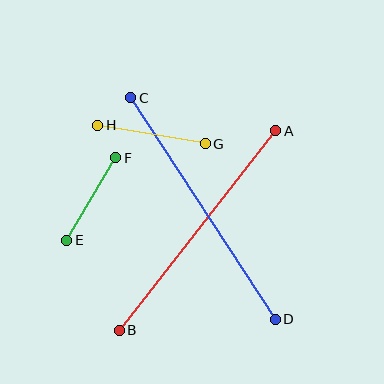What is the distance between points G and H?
The distance is approximately 109 pixels.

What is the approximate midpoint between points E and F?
The midpoint is at approximately (91, 199) pixels.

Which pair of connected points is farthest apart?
Points C and D are farthest apart.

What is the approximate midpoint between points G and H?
The midpoint is at approximately (152, 134) pixels.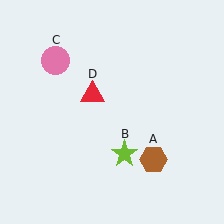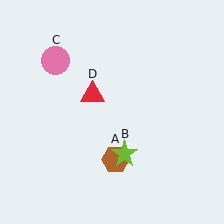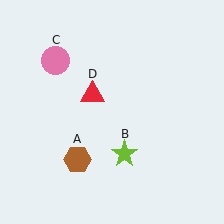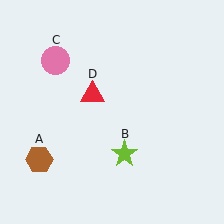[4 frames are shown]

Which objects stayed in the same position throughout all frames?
Lime star (object B) and pink circle (object C) and red triangle (object D) remained stationary.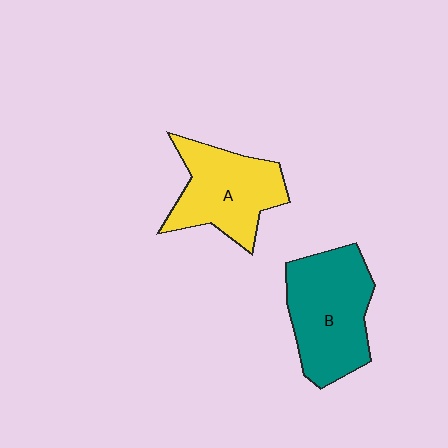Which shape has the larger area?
Shape B (teal).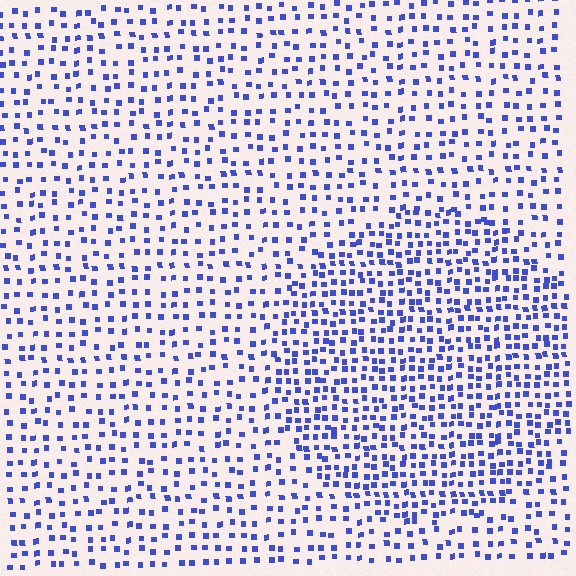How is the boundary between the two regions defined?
The boundary is defined by a change in element density (approximately 1.8x ratio). All elements are the same color, size, and shape.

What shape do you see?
I see a circle.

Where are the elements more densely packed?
The elements are more densely packed inside the circle boundary.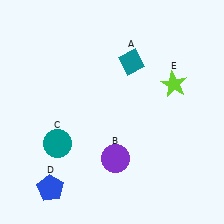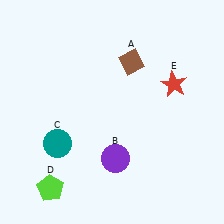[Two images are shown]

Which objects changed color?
A changed from teal to brown. D changed from blue to lime. E changed from lime to red.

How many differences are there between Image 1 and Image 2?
There are 3 differences between the two images.